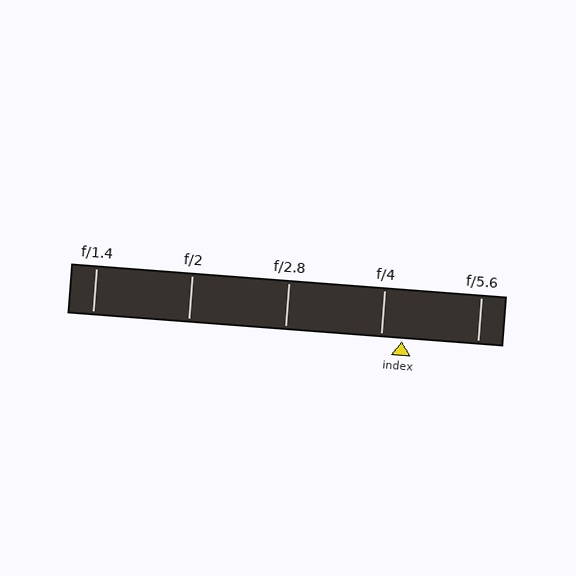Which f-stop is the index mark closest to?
The index mark is closest to f/4.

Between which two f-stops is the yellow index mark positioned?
The index mark is between f/4 and f/5.6.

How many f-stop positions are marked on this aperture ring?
There are 5 f-stop positions marked.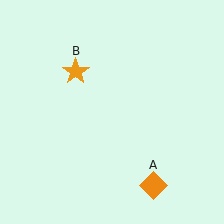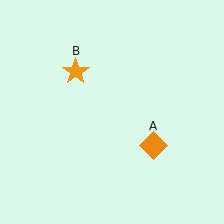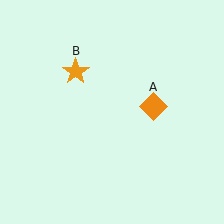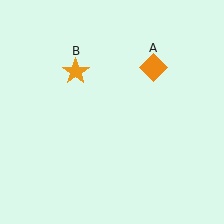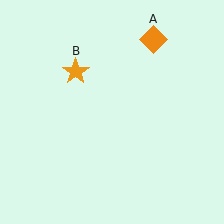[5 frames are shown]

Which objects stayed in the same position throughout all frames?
Orange star (object B) remained stationary.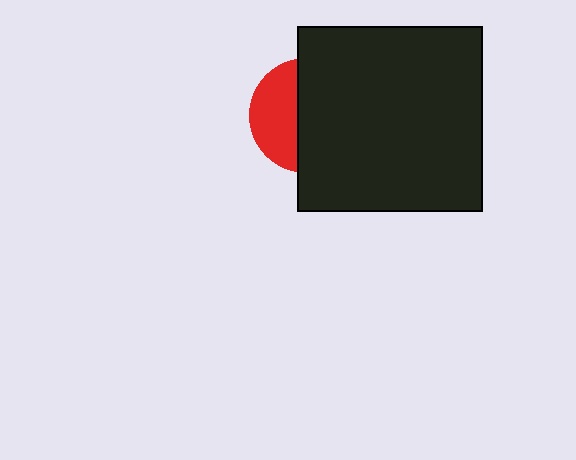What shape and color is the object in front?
The object in front is a black square.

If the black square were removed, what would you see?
You would see the complete red circle.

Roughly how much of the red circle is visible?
A small part of it is visible (roughly 40%).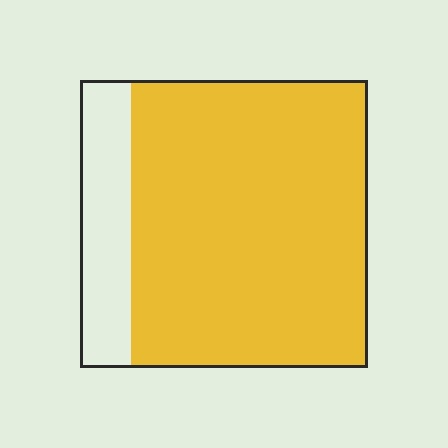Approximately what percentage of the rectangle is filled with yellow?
Approximately 80%.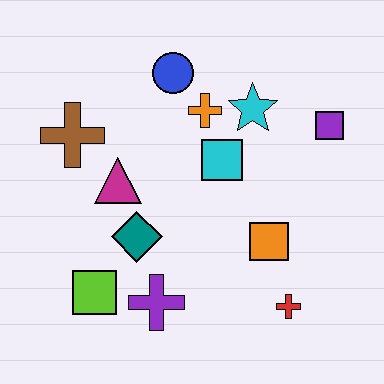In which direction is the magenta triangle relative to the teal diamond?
The magenta triangle is above the teal diamond.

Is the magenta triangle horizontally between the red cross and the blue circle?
No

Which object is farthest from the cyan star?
The lime square is farthest from the cyan star.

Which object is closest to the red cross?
The orange square is closest to the red cross.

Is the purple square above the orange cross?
No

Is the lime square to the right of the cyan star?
No